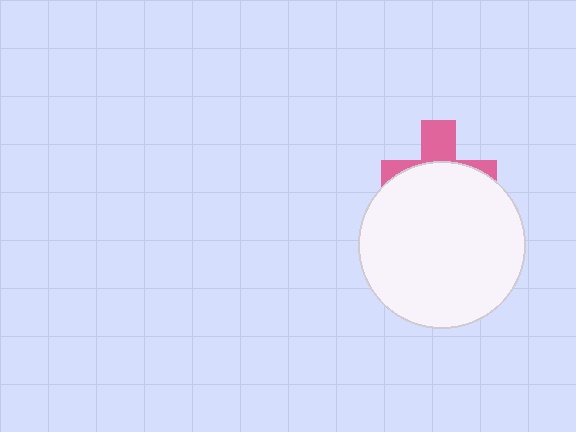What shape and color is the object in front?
The object in front is a white circle.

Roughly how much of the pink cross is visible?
A small part of it is visible (roughly 35%).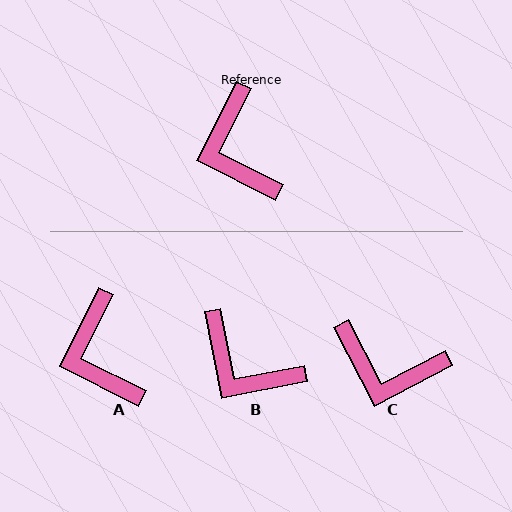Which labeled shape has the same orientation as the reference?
A.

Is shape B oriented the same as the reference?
No, it is off by about 38 degrees.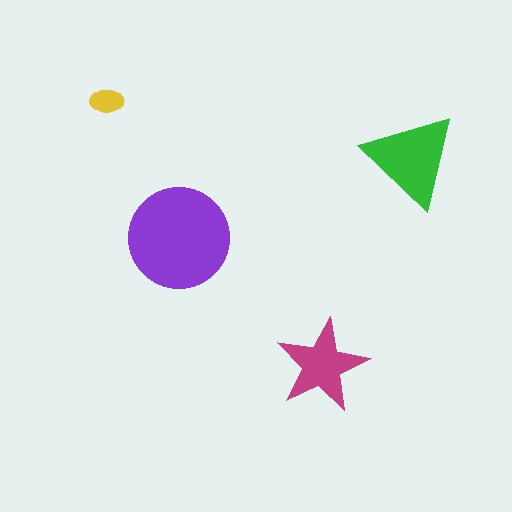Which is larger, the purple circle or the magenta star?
The purple circle.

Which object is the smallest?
The yellow ellipse.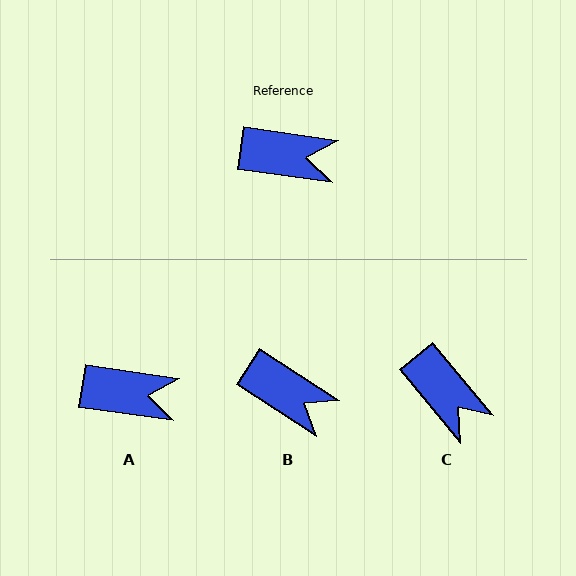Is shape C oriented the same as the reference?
No, it is off by about 42 degrees.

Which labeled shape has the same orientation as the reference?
A.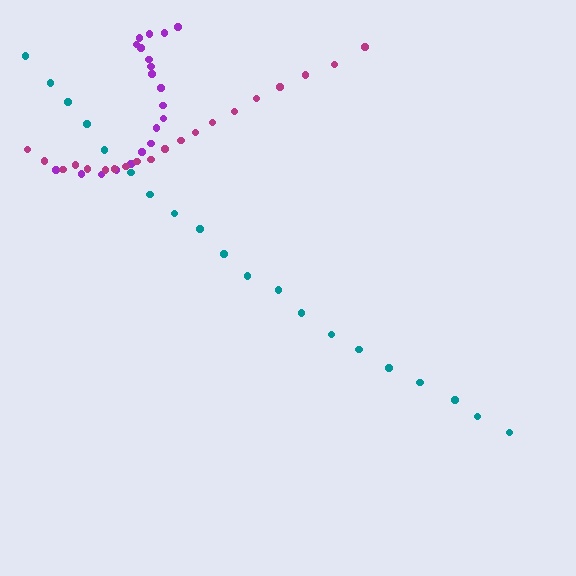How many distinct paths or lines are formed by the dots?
There are 3 distinct paths.